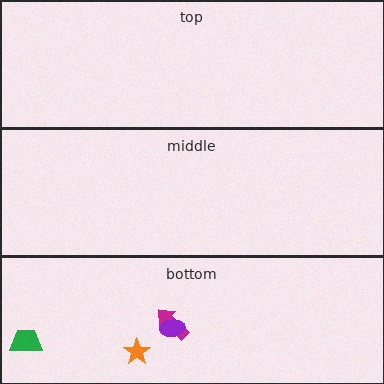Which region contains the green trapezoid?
The bottom region.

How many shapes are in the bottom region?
4.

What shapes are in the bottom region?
The green trapezoid, the magenta arrow, the orange star, the purple ellipse.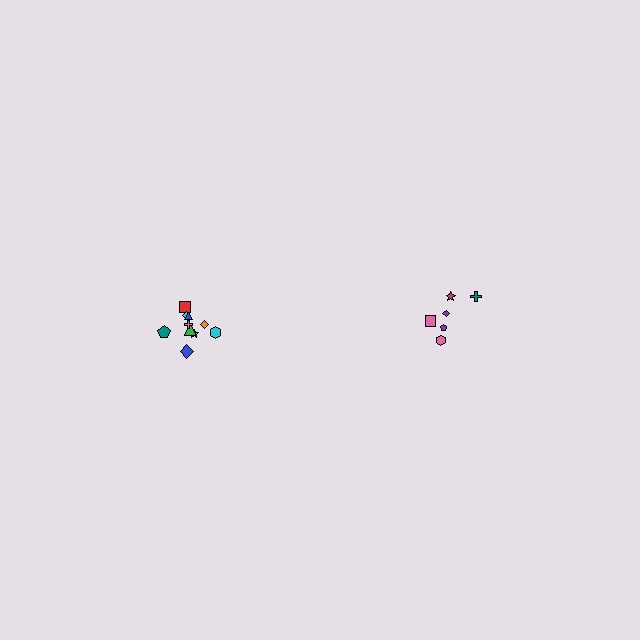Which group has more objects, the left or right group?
The left group.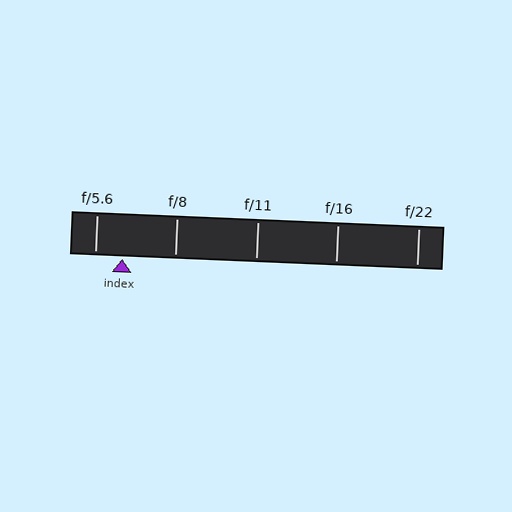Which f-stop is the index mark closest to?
The index mark is closest to f/5.6.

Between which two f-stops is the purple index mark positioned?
The index mark is between f/5.6 and f/8.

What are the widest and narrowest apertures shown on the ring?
The widest aperture shown is f/5.6 and the narrowest is f/22.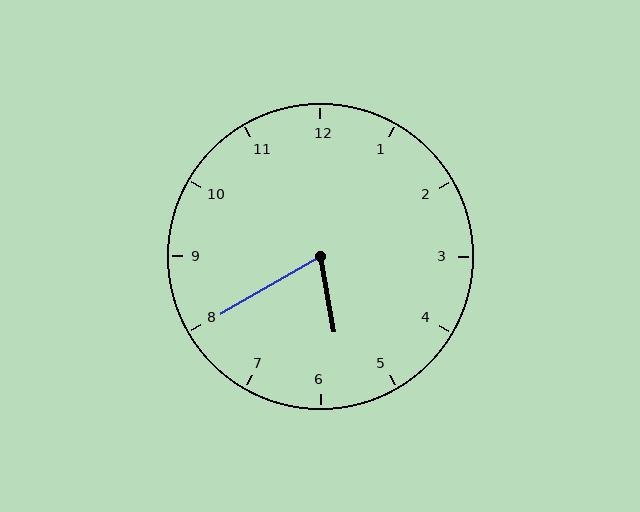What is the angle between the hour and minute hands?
Approximately 70 degrees.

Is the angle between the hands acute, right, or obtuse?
It is acute.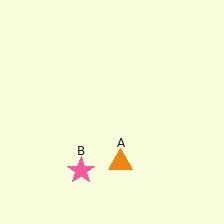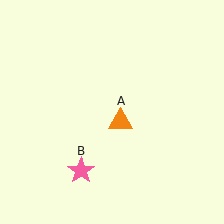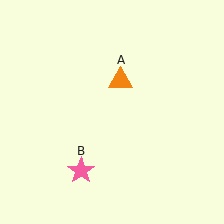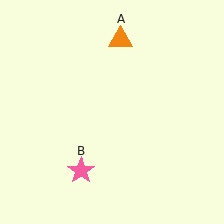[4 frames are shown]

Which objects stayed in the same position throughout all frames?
Pink star (object B) remained stationary.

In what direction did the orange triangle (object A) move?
The orange triangle (object A) moved up.